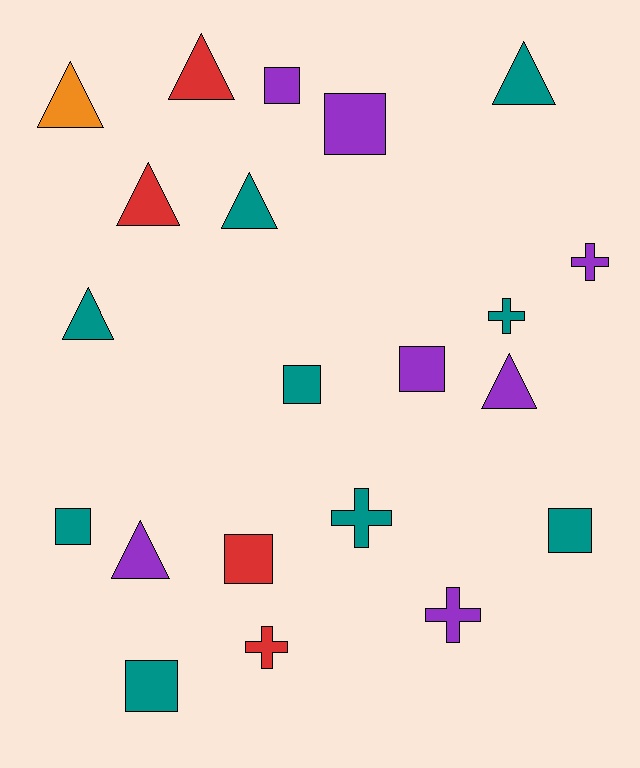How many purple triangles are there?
There are 2 purple triangles.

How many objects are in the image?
There are 21 objects.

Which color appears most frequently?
Teal, with 9 objects.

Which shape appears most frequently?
Triangle, with 8 objects.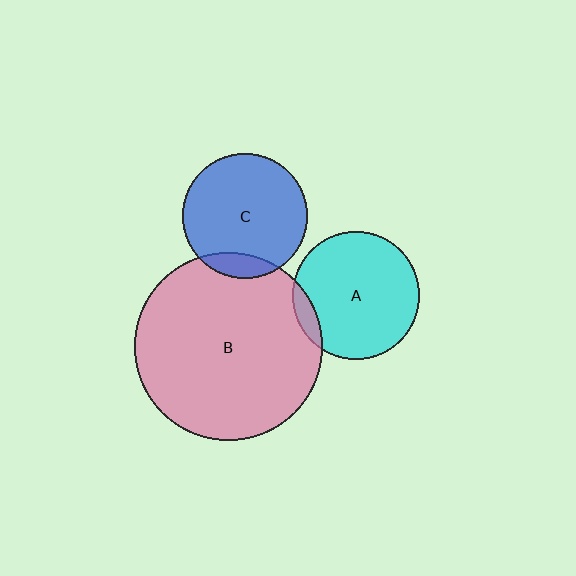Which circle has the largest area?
Circle B (pink).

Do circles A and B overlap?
Yes.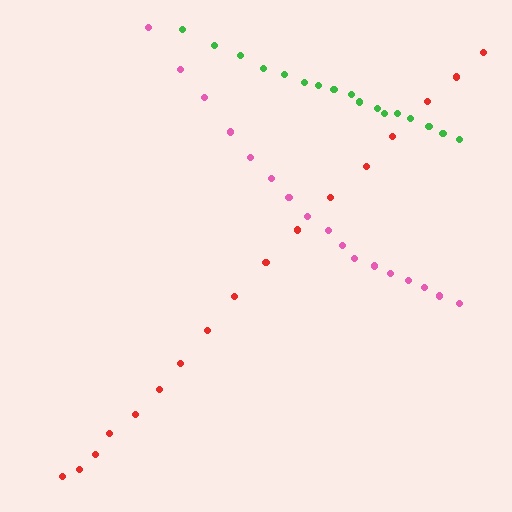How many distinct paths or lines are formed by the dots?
There are 3 distinct paths.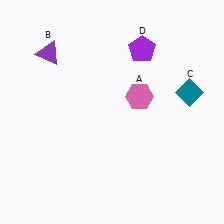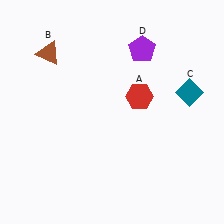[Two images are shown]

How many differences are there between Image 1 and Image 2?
There are 2 differences between the two images.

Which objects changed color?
A changed from pink to red. B changed from purple to brown.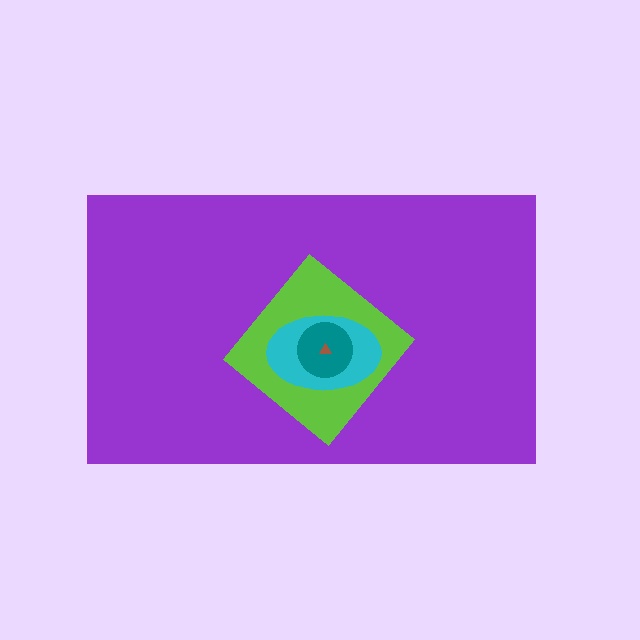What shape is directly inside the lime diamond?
The cyan ellipse.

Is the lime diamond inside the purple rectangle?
Yes.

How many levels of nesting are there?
5.